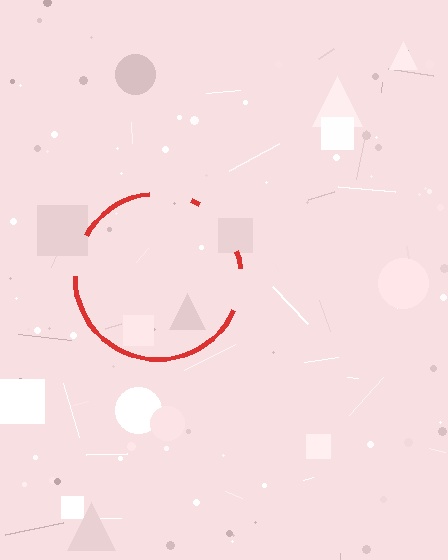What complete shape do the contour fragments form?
The contour fragments form a circle.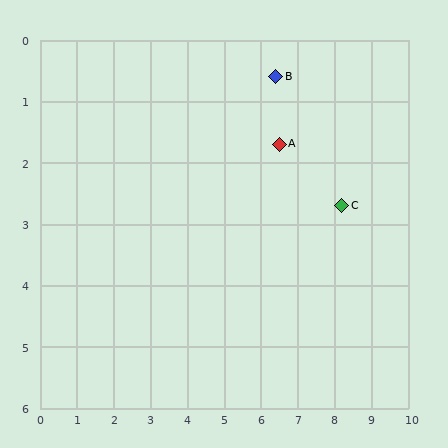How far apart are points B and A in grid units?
Points B and A are about 1.1 grid units apart.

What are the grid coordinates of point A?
Point A is at approximately (6.5, 1.7).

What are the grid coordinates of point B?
Point B is at approximately (6.4, 0.6).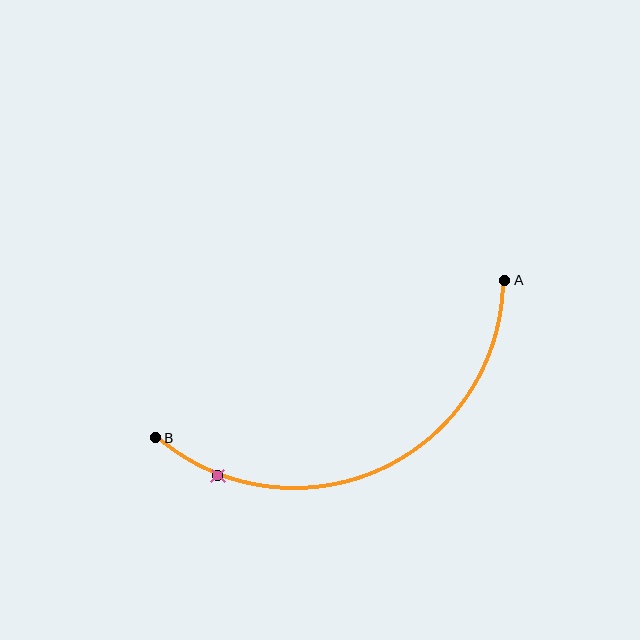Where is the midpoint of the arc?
The arc midpoint is the point on the curve farthest from the straight line joining A and B. It sits below that line.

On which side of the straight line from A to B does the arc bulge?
The arc bulges below the straight line connecting A and B.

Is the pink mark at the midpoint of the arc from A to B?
No. The pink mark lies on the arc but is closer to endpoint B. The arc midpoint would be at the point on the curve equidistant along the arc from both A and B.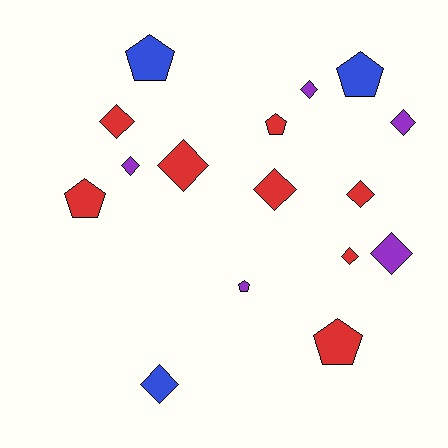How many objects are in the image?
There are 16 objects.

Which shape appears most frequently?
Diamond, with 10 objects.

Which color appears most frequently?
Red, with 8 objects.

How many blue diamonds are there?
There is 1 blue diamond.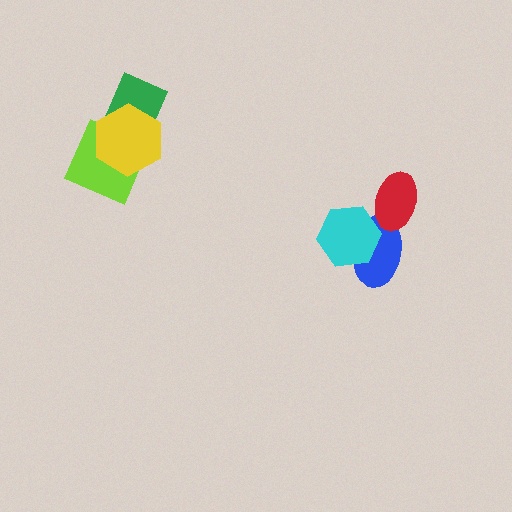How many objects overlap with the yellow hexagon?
2 objects overlap with the yellow hexagon.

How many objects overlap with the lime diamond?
2 objects overlap with the lime diamond.